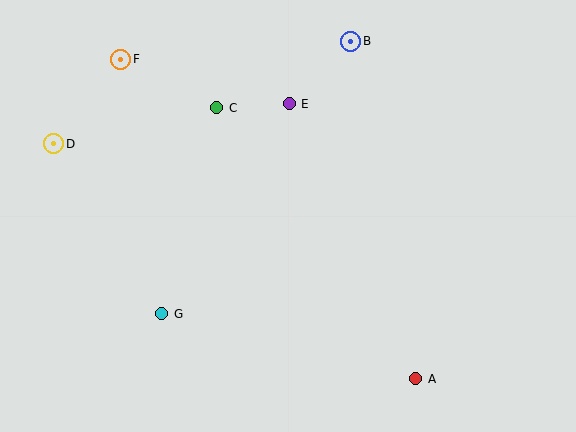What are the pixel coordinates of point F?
Point F is at (121, 59).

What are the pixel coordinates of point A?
Point A is at (416, 379).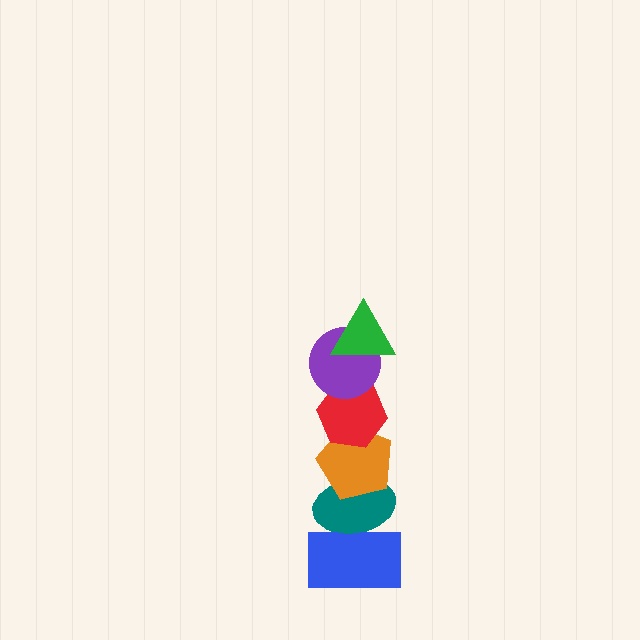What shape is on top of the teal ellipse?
The orange pentagon is on top of the teal ellipse.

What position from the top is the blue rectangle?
The blue rectangle is 6th from the top.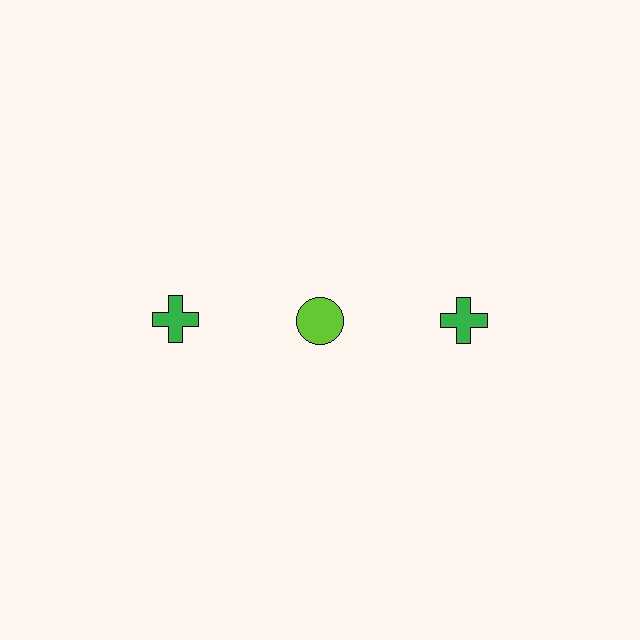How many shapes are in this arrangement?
There are 3 shapes arranged in a grid pattern.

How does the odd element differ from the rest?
It differs in both color (lime instead of green) and shape (circle instead of cross).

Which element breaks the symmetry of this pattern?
The lime circle in the top row, second from left column breaks the symmetry. All other shapes are green crosses.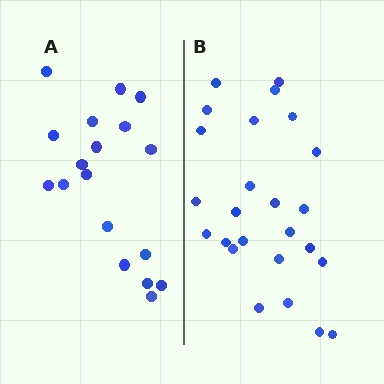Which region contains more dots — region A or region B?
Region B (the right region) has more dots.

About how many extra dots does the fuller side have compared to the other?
Region B has roughly 8 or so more dots than region A.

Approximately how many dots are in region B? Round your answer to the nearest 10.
About 20 dots. (The exact count is 25, which rounds to 20.)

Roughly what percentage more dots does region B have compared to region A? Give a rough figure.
About 40% more.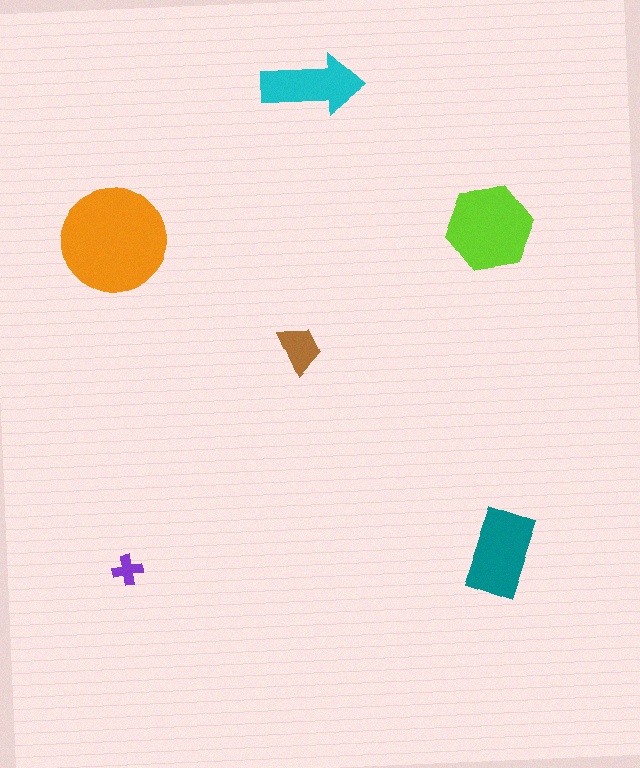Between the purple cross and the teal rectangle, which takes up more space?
The teal rectangle.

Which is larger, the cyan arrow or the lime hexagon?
The lime hexagon.